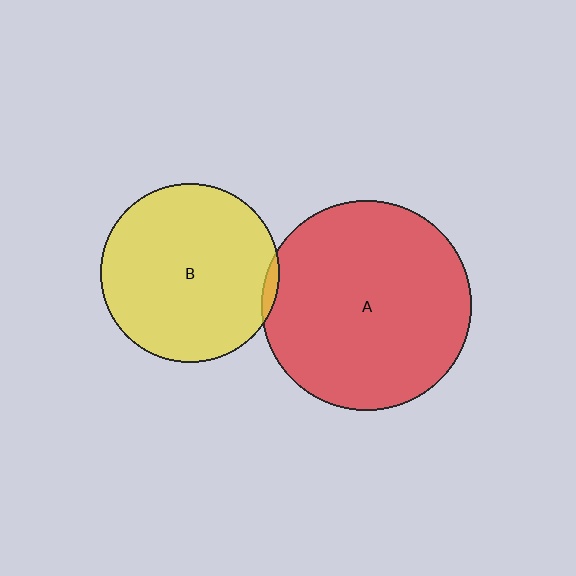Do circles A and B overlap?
Yes.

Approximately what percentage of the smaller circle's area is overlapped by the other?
Approximately 5%.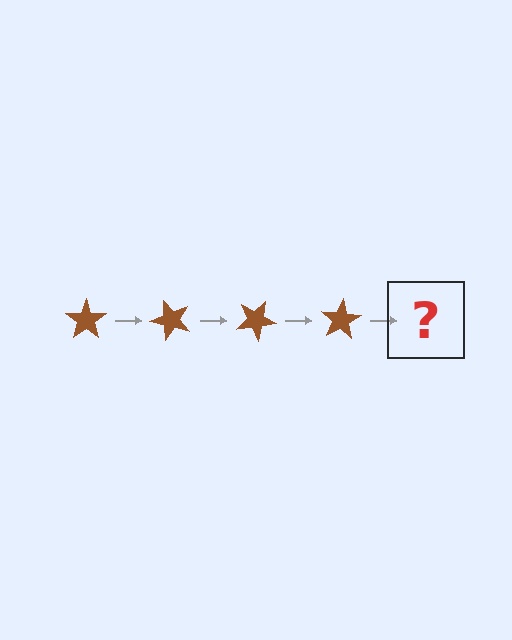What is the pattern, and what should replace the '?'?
The pattern is that the star rotates 50 degrees each step. The '?' should be a brown star rotated 200 degrees.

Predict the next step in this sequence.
The next step is a brown star rotated 200 degrees.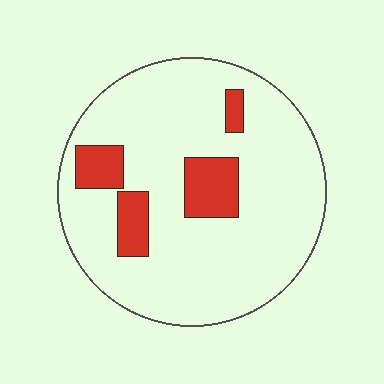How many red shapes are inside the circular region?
4.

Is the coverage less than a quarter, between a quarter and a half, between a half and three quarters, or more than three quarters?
Less than a quarter.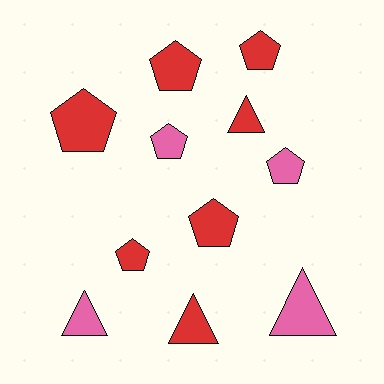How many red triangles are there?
There are 2 red triangles.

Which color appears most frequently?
Red, with 7 objects.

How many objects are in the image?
There are 11 objects.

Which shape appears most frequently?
Pentagon, with 7 objects.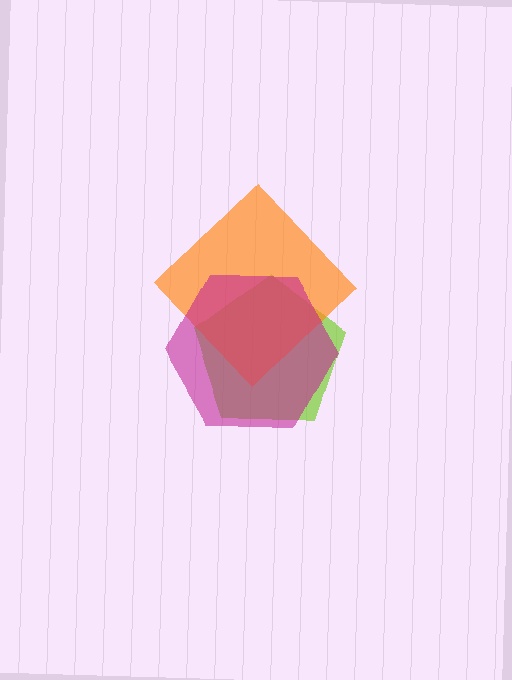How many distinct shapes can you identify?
There are 3 distinct shapes: a lime pentagon, an orange diamond, a magenta hexagon.